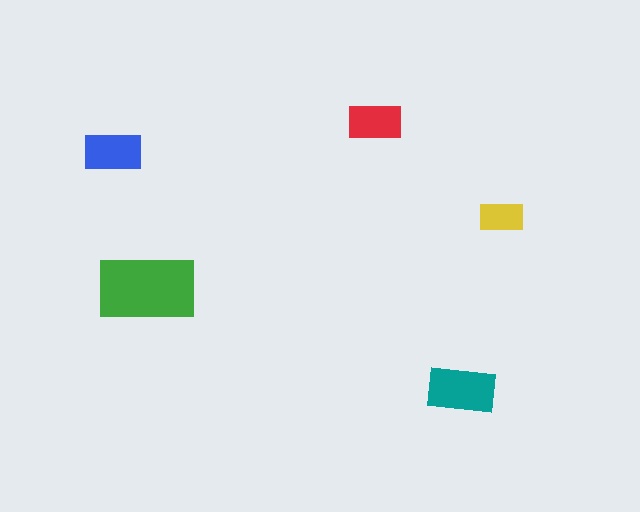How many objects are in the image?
There are 5 objects in the image.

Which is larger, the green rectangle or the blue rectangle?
The green one.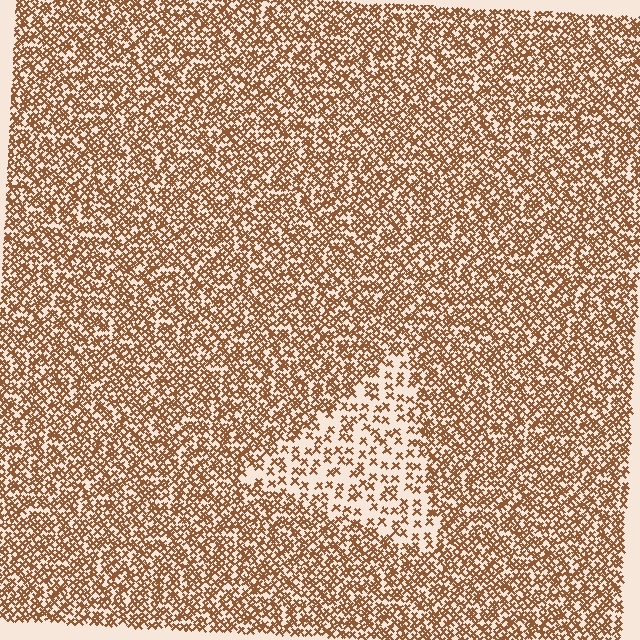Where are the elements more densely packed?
The elements are more densely packed outside the triangle boundary.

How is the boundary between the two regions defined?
The boundary is defined by a change in element density (approximately 2.3x ratio). All elements are the same color, size, and shape.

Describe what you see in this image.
The image contains small brown elements arranged at two different densities. A triangle-shaped region is visible where the elements are less densely packed than the surrounding area.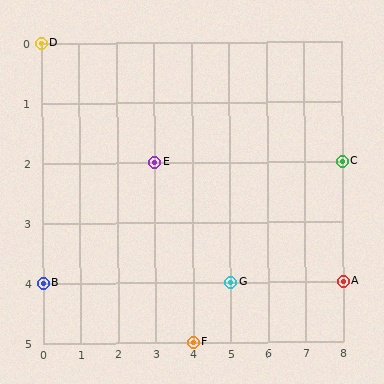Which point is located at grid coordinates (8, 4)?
Point A is at (8, 4).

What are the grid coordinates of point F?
Point F is at grid coordinates (4, 5).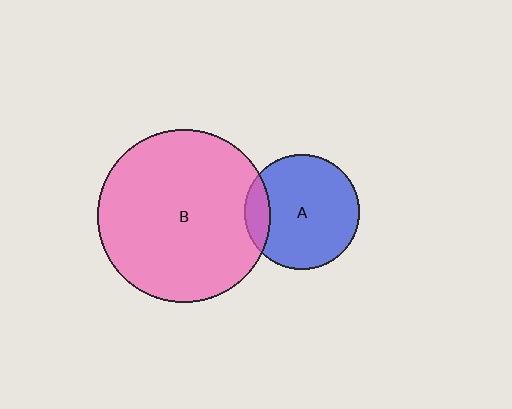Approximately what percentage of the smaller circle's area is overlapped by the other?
Approximately 15%.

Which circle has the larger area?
Circle B (pink).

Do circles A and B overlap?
Yes.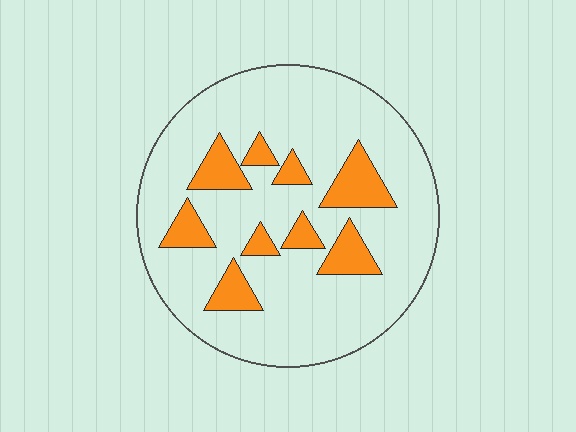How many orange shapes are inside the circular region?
9.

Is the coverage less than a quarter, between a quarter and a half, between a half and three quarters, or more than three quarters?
Less than a quarter.